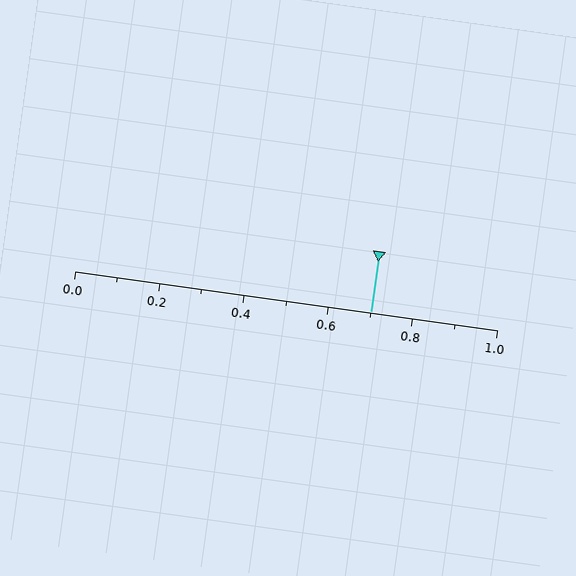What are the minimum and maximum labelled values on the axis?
The axis runs from 0.0 to 1.0.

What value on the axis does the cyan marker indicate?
The marker indicates approximately 0.7.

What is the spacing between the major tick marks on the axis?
The major ticks are spaced 0.2 apart.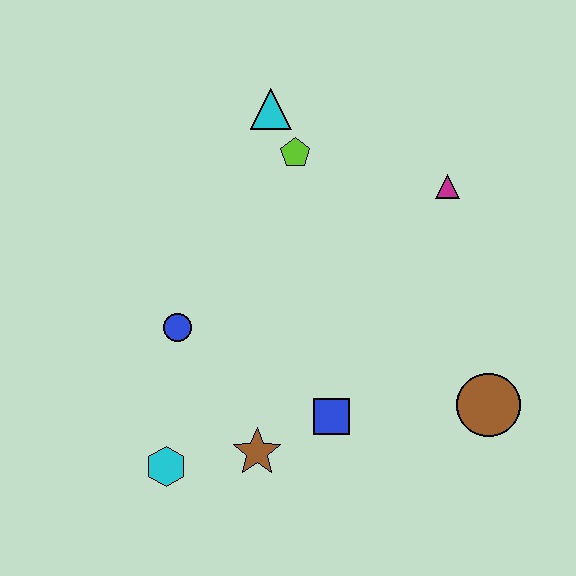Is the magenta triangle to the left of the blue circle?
No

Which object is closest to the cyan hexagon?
The brown star is closest to the cyan hexagon.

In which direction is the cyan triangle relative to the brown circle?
The cyan triangle is above the brown circle.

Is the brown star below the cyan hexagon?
No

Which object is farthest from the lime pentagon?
The cyan hexagon is farthest from the lime pentagon.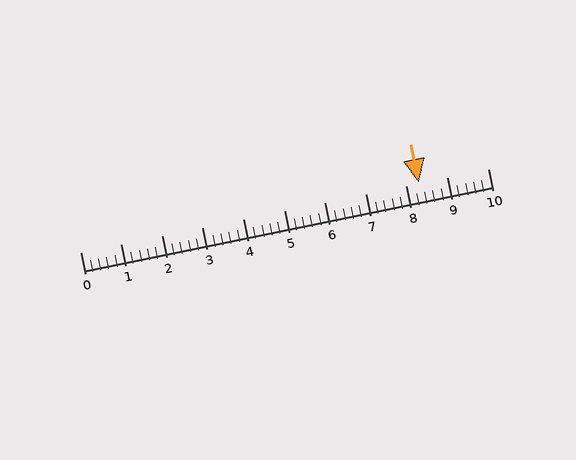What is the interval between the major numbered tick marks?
The major tick marks are spaced 1 units apart.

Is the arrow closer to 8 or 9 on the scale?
The arrow is closer to 8.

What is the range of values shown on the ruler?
The ruler shows values from 0 to 10.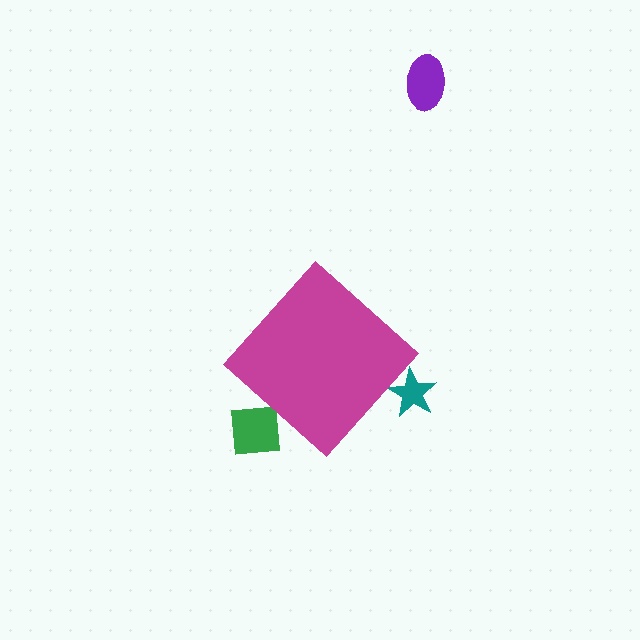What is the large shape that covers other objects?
A magenta diamond.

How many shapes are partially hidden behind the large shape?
2 shapes are partially hidden.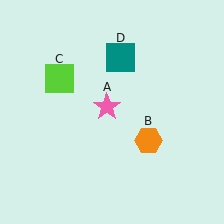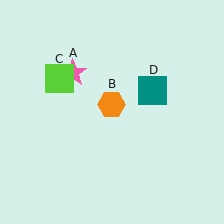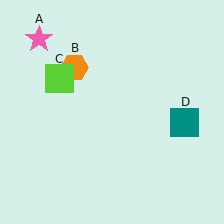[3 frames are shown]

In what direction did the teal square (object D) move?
The teal square (object D) moved down and to the right.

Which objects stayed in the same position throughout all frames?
Lime square (object C) remained stationary.